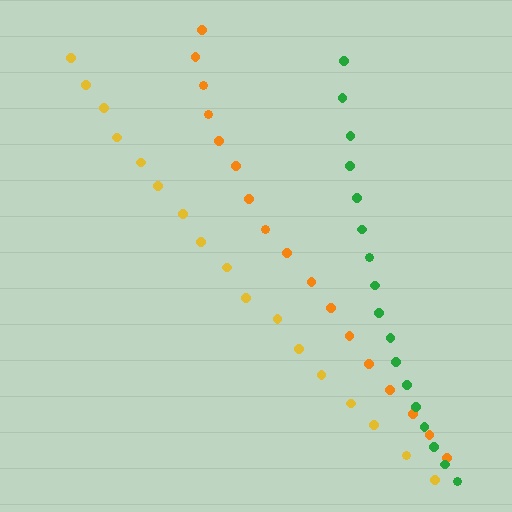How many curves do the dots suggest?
There are 3 distinct paths.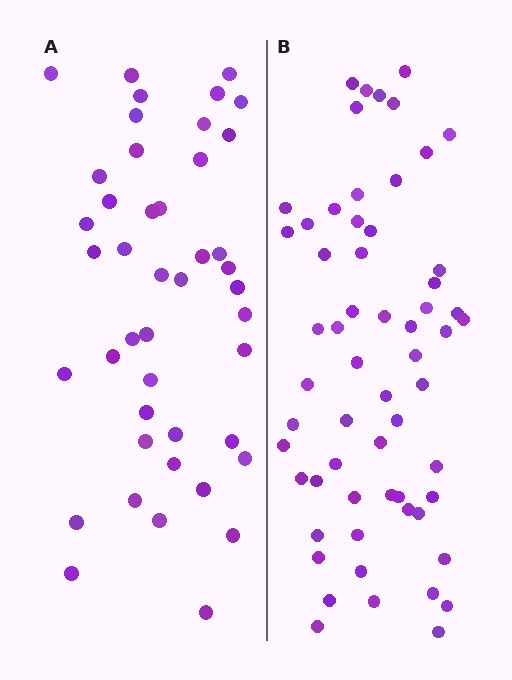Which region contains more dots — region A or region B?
Region B (the right region) has more dots.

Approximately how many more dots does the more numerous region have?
Region B has approximately 15 more dots than region A.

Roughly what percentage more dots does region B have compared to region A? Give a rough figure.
About 35% more.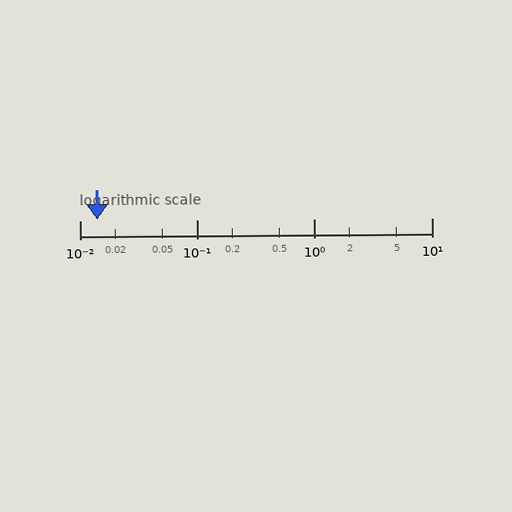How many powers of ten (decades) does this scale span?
The scale spans 3 decades, from 0.01 to 10.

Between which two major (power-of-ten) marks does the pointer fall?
The pointer is between 0.01 and 0.1.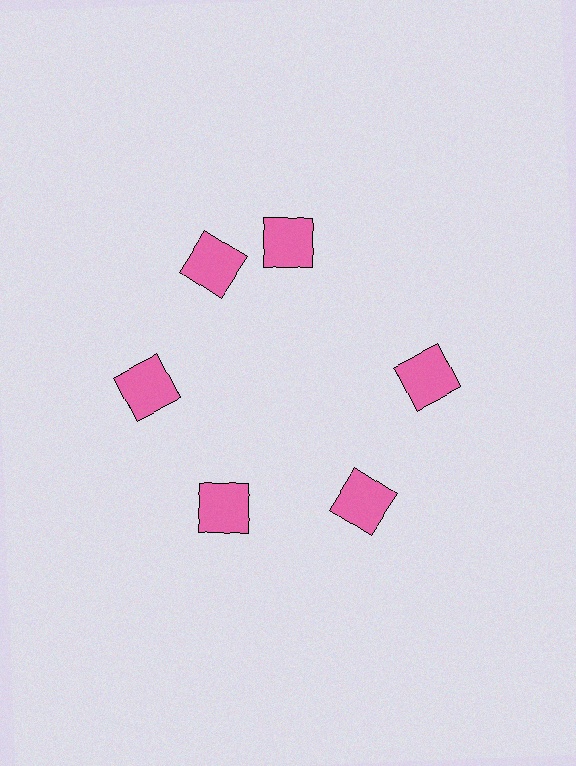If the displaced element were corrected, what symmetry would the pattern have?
It would have 6-fold rotational symmetry — the pattern would map onto itself every 60 degrees.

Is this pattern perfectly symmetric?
No. The 6 pink squares are arranged in a ring, but one element near the 1 o'clock position is rotated out of alignment along the ring, breaking the 6-fold rotational symmetry.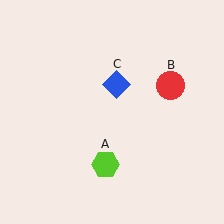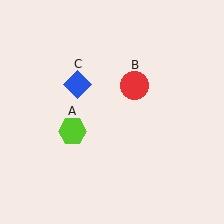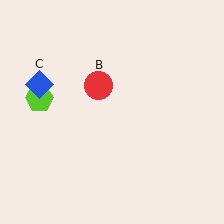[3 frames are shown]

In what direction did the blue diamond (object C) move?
The blue diamond (object C) moved left.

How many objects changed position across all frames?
3 objects changed position: lime hexagon (object A), red circle (object B), blue diamond (object C).